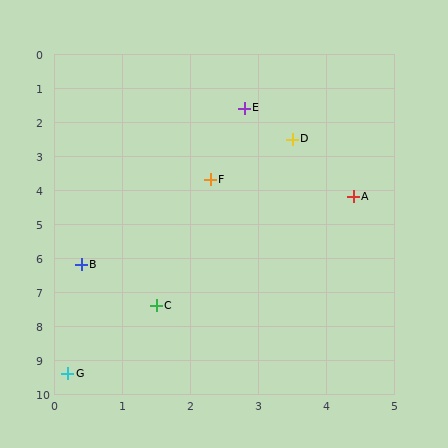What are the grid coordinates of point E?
Point E is at approximately (2.8, 1.6).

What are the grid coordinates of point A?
Point A is at approximately (4.4, 4.2).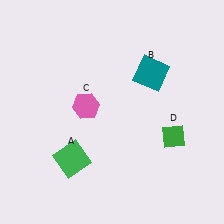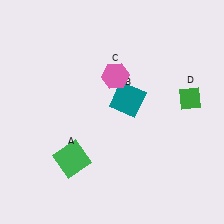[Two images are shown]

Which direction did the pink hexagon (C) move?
The pink hexagon (C) moved up.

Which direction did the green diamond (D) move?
The green diamond (D) moved up.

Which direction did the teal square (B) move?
The teal square (B) moved down.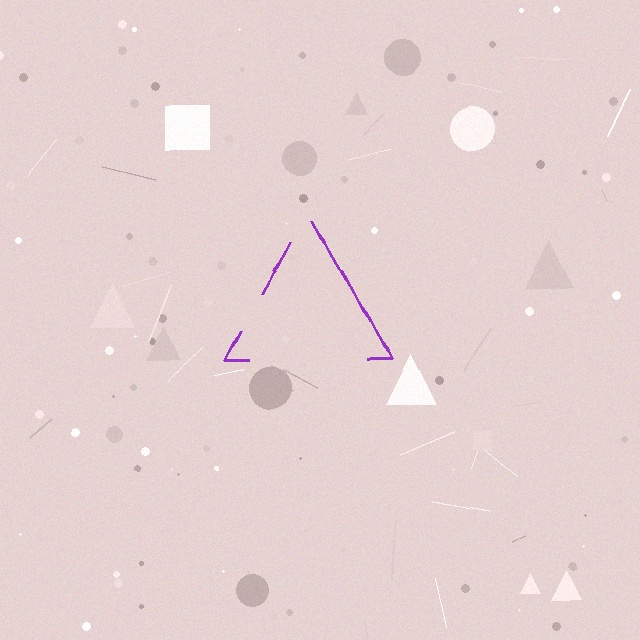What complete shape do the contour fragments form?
The contour fragments form a triangle.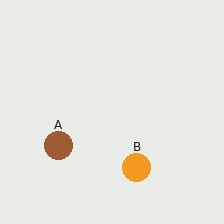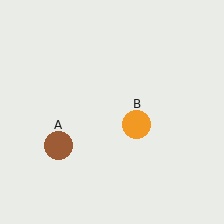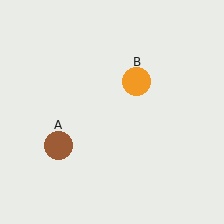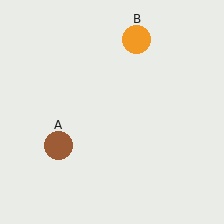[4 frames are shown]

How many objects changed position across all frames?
1 object changed position: orange circle (object B).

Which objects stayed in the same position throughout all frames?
Brown circle (object A) remained stationary.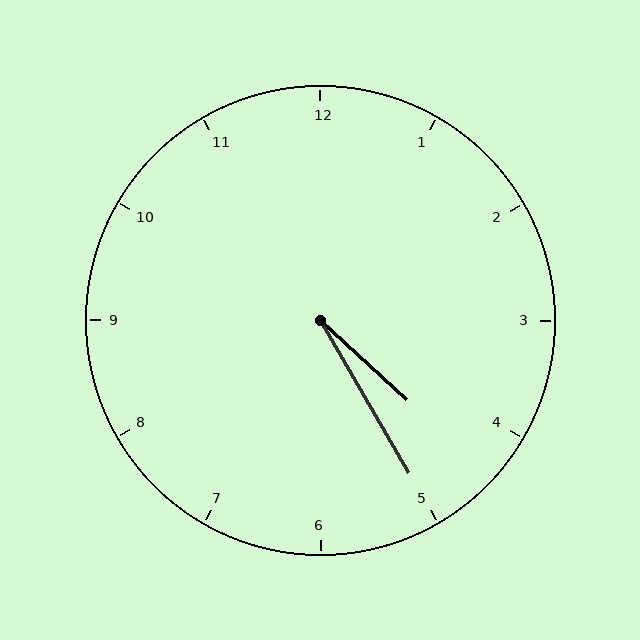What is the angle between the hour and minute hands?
Approximately 18 degrees.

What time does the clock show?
4:25.